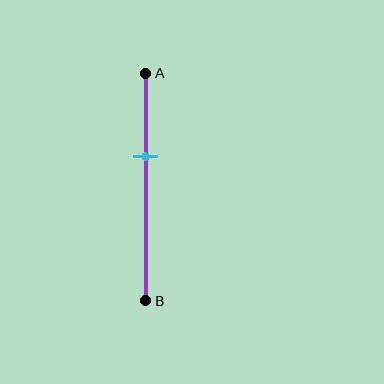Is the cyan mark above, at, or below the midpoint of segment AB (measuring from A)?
The cyan mark is above the midpoint of segment AB.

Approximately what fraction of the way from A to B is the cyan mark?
The cyan mark is approximately 35% of the way from A to B.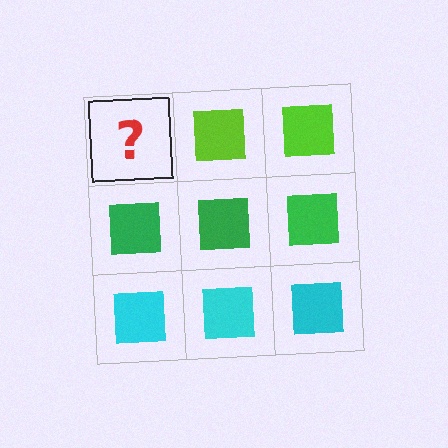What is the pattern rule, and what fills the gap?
The rule is that each row has a consistent color. The gap should be filled with a lime square.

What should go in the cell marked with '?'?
The missing cell should contain a lime square.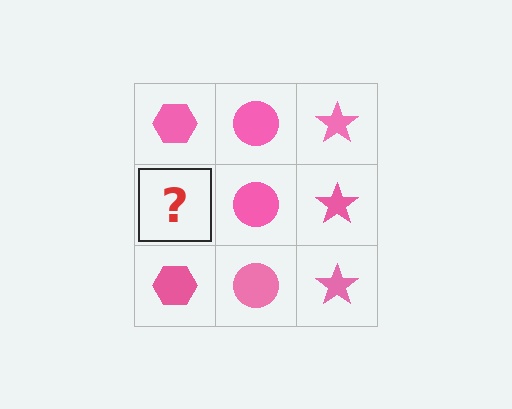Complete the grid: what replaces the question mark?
The question mark should be replaced with a pink hexagon.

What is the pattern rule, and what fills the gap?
The rule is that each column has a consistent shape. The gap should be filled with a pink hexagon.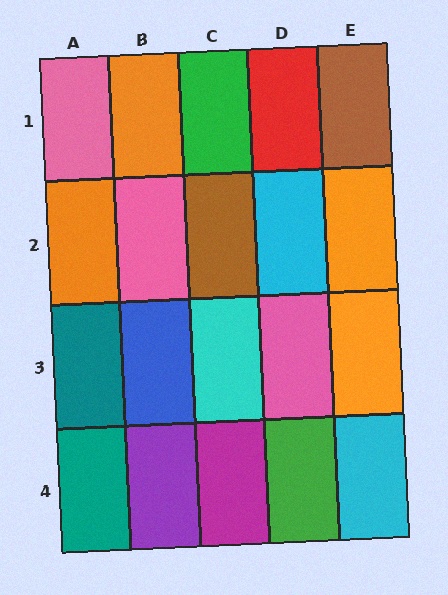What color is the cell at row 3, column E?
Orange.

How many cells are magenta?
1 cell is magenta.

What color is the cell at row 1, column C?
Green.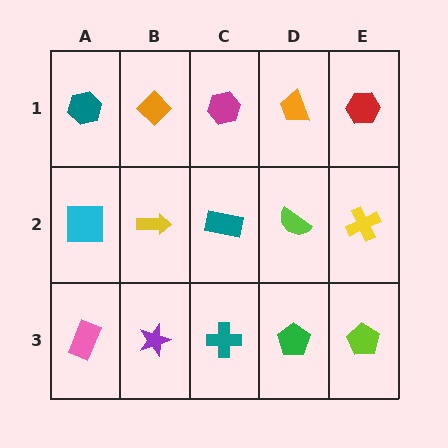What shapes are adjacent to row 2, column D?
An orange trapezoid (row 1, column D), a green pentagon (row 3, column D), a teal rectangle (row 2, column C), a yellow cross (row 2, column E).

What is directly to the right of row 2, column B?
A teal rectangle.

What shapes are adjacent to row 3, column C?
A teal rectangle (row 2, column C), a purple star (row 3, column B), a green pentagon (row 3, column D).